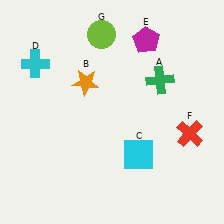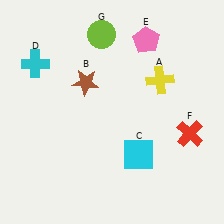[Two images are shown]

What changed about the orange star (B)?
In Image 1, B is orange. In Image 2, it changed to brown.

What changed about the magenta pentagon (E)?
In Image 1, E is magenta. In Image 2, it changed to pink.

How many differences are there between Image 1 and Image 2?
There are 3 differences between the two images.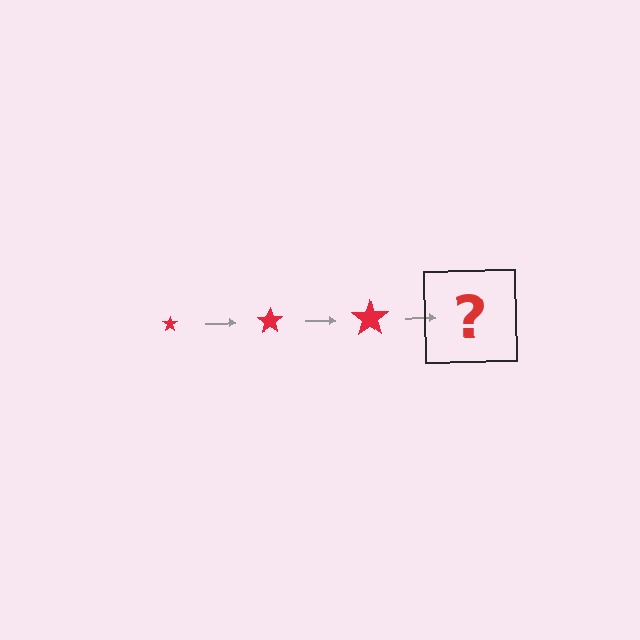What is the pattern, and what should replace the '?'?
The pattern is that the star gets progressively larger each step. The '?' should be a red star, larger than the previous one.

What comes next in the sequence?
The next element should be a red star, larger than the previous one.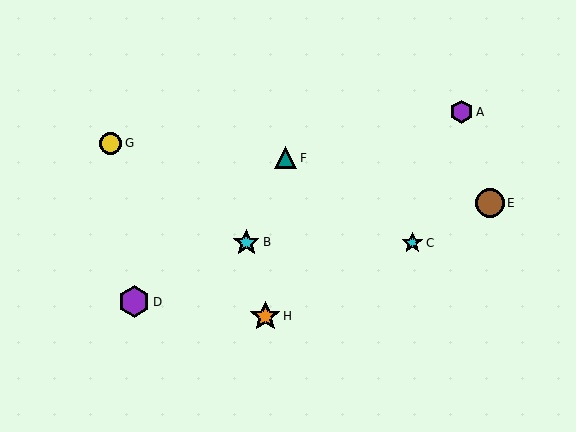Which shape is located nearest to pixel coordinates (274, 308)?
The orange star (labeled H) at (265, 316) is nearest to that location.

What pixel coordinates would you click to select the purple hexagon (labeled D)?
Click at (134, 302) to select the purple hexagon D.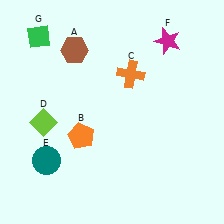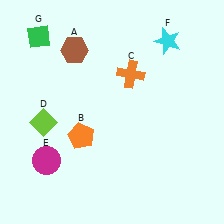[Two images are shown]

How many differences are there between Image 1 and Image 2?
There are 2 differences between the two images.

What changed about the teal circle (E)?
In Image 1, E is teal. In Image 2, it changed to magenta.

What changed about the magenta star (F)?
In Image 1, F is magenta. In Image 2, it changed to cyan.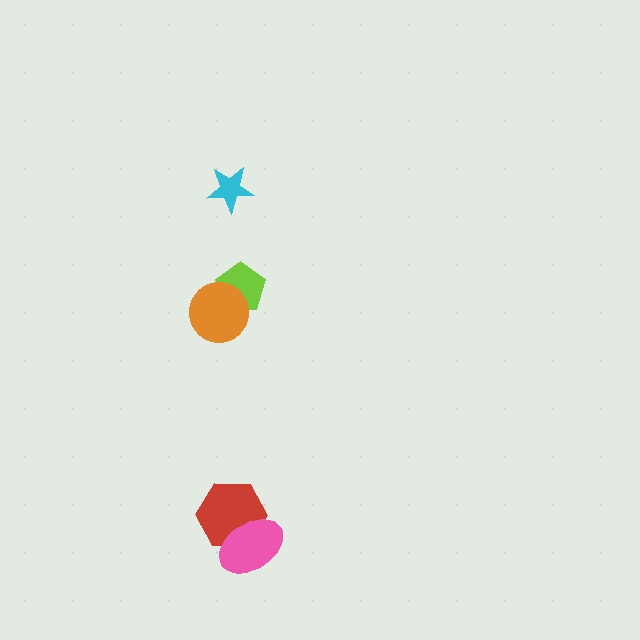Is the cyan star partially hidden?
No, no other shape covers it.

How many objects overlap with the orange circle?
1 object overlaps with the orange circle.